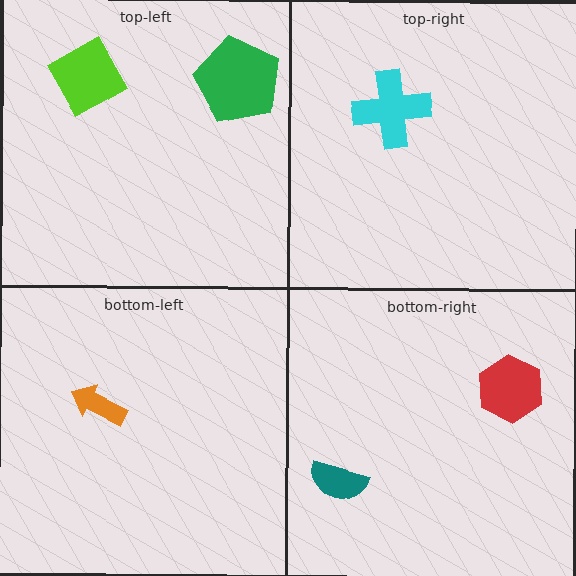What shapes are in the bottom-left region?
The orange arrow.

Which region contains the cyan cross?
The top-right region.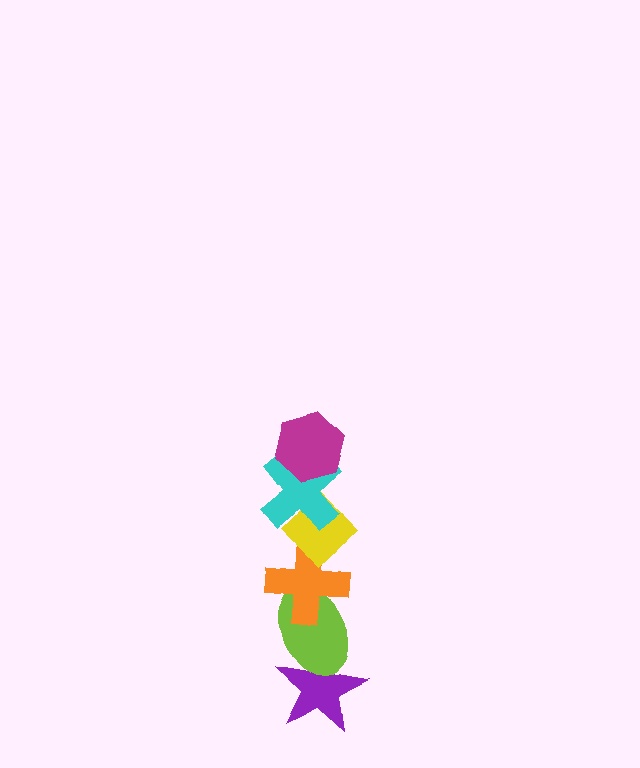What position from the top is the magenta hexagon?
The magenta hexagon is 1st from the top.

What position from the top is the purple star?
The purple star is 6th from the top.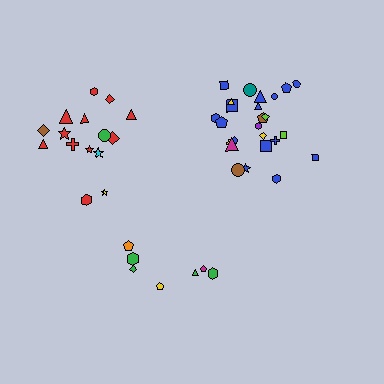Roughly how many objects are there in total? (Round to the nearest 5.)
Roughly 45 objects in total.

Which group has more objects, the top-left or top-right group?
The top-right group.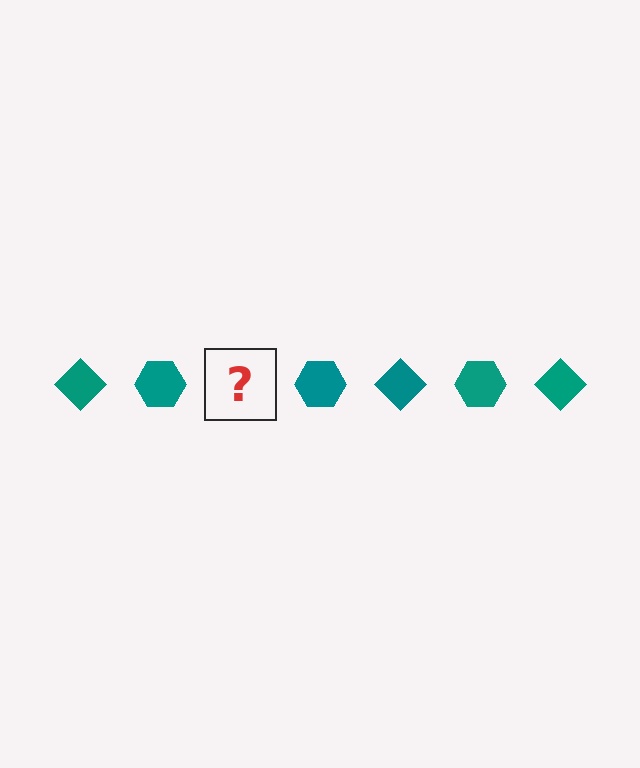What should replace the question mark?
The question mark should be replaced with a teal diamond.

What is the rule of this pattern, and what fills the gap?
The rule is that the pattern cycles through diamond, hexagon shapes in teal. The gap should be filled with a teal diamond.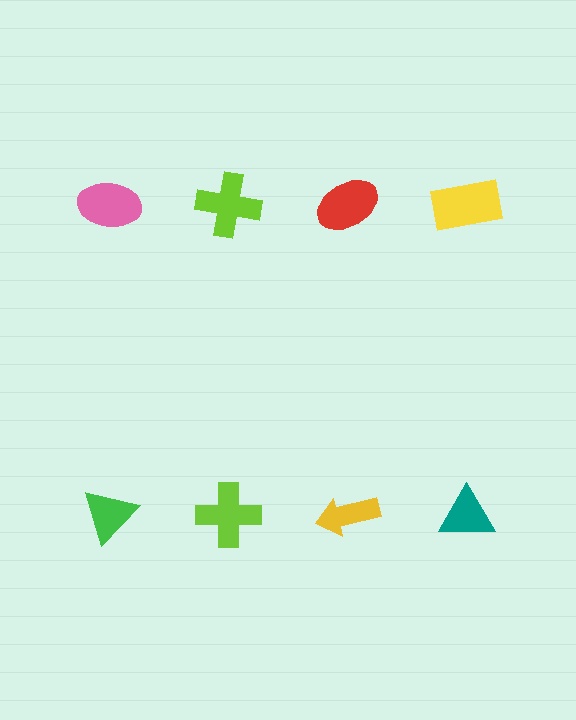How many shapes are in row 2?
4 shapes.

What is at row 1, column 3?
A red ellipse.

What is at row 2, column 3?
A yellow arrow.